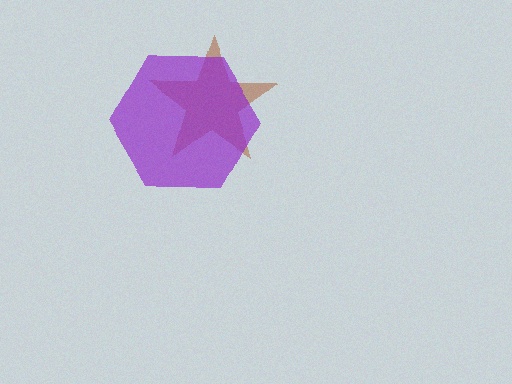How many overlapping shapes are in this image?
There are 2 overlapping shapes in the image.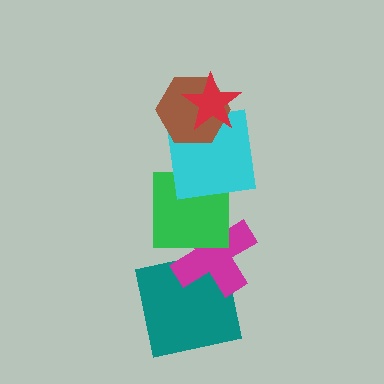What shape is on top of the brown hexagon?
The red star is on top of the brown hexagon.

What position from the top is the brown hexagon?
The brown hexagon is 2nd from the top.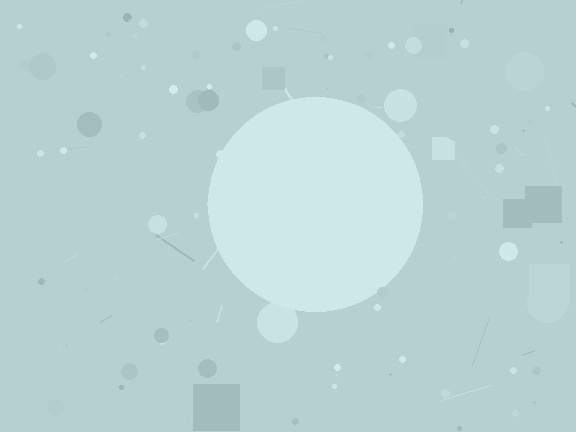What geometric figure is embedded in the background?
A circle is embedded in the background.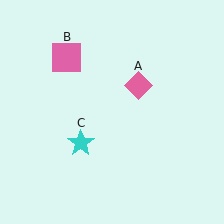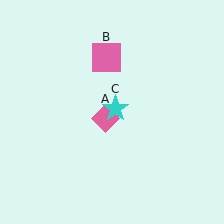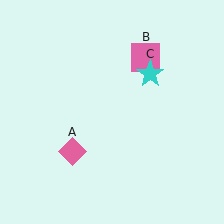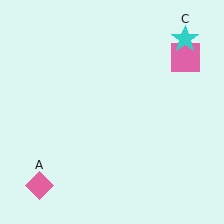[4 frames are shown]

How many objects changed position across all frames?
3 objects changed position: pink diamond (object A), pink square (object B), cyan star (object C).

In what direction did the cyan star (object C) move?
The cyan star (object C) moved up and to the right.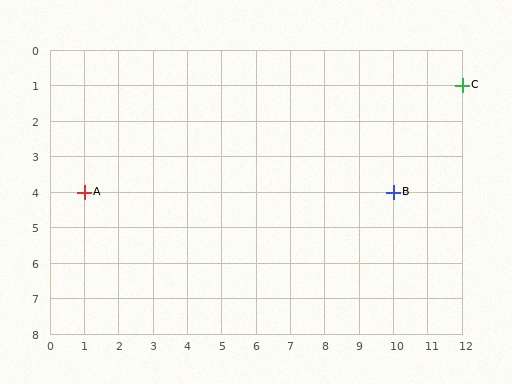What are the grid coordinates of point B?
Point B is at grid coordinates (10, 4).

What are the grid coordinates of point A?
Point A is at grid coordinates (1, 4).